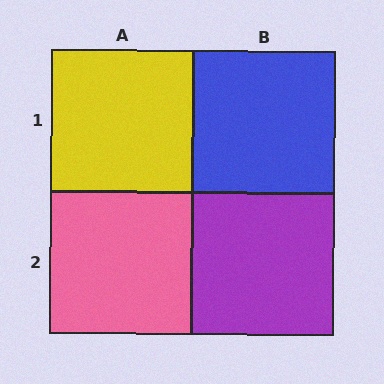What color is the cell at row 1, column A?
Yellow.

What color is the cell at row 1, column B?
Blue.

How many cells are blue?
1 cell is blue.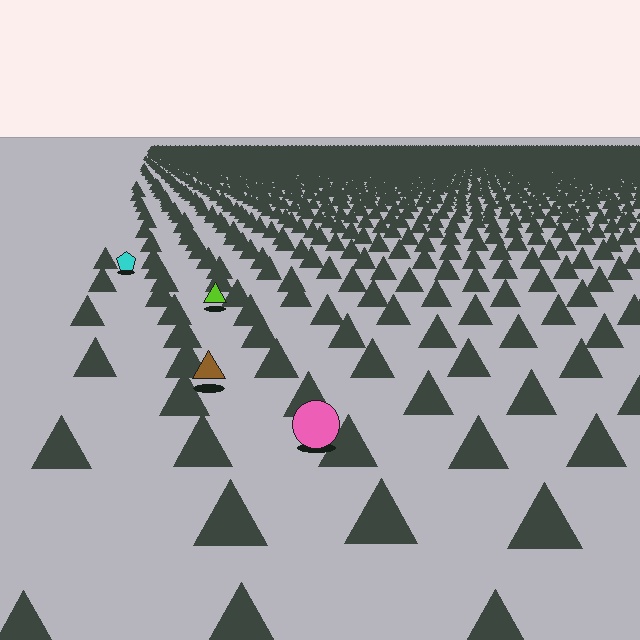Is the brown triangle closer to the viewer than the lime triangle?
Yes. The brown triangle is closer — you can tell from the texture gradient: the ground texture is coarser near it.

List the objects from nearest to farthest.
From nearest to farthest: the pink circle, the brown triangle, the lime triangle, the cyan pentagon.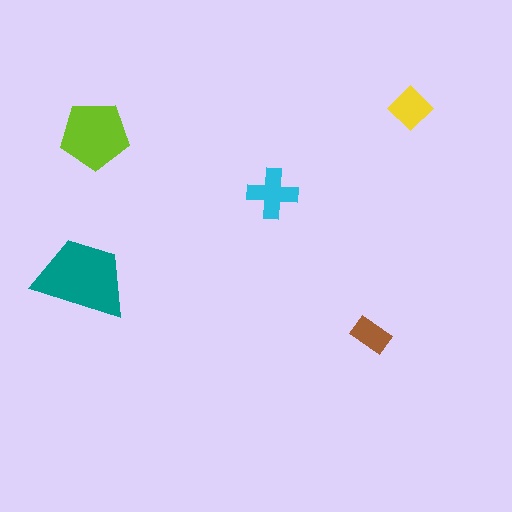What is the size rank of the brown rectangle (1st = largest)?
5th.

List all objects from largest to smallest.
The teal trapezoid, the lime pentagon, the cyan cross, the yellow diamond, the brown rectangle.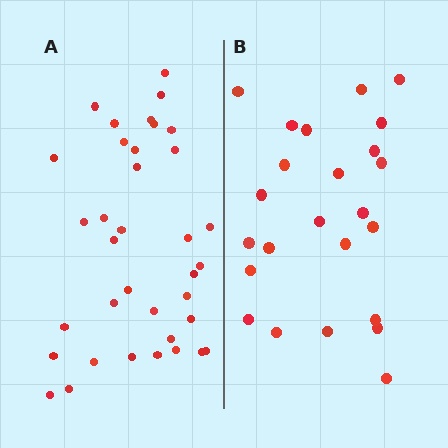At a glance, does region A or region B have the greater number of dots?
Region A (the left region) has more dots.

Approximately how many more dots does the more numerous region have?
Region A has roughly 12 or so more dots than region B.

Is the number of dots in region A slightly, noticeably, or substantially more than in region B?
Region A has substantially more. The ratio is roughly 1.5 to 1.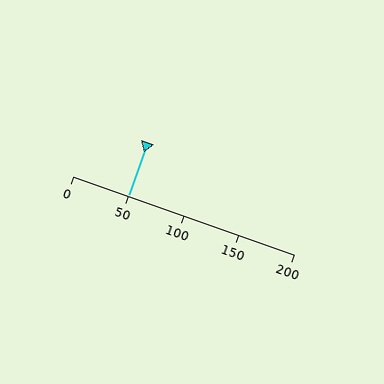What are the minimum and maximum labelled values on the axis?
The axis runs from 0 to 200.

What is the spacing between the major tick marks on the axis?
The major ticks are spaced 50 apart.